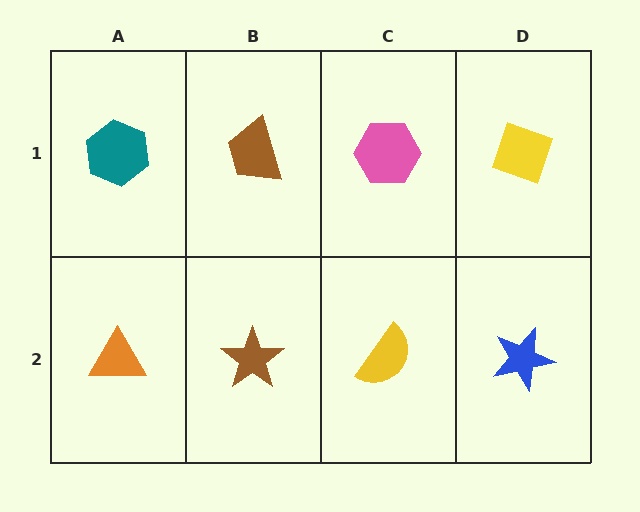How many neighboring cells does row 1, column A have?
2.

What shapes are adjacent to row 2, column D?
A yellow diamond (row 1, column D), a yellow semicircle (row 2, column C).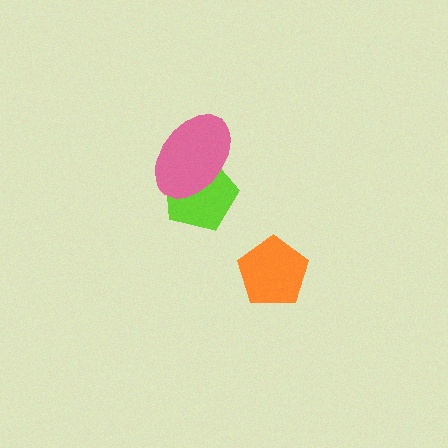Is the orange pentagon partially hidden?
No, no other shape covers it.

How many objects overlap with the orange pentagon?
0 objects overlap with the orange pentagon.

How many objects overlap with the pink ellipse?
1 object overlaps with the pink ellipse.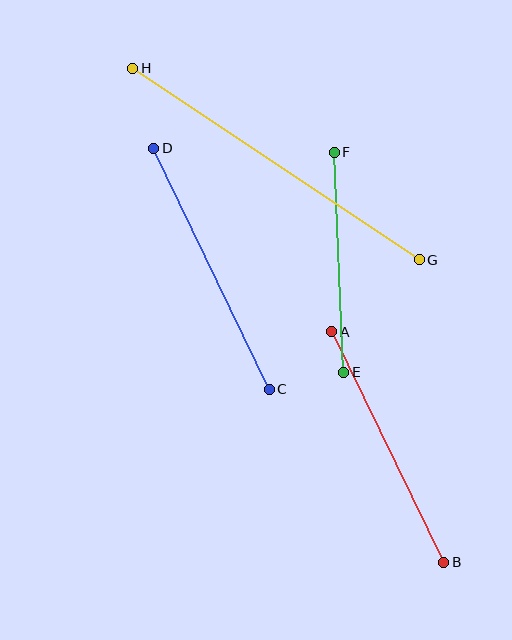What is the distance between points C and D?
The distance is approximately 267 pixels.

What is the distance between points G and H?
The distance is approximately 345 pixels.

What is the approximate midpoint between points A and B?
The midpoint is at approximately (388, 447) pixels.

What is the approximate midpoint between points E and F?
The midpoint is at approximately (339, 262) pixels.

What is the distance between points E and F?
The distance is approximately 220 pixels.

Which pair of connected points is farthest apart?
Points G and H are farthest apart.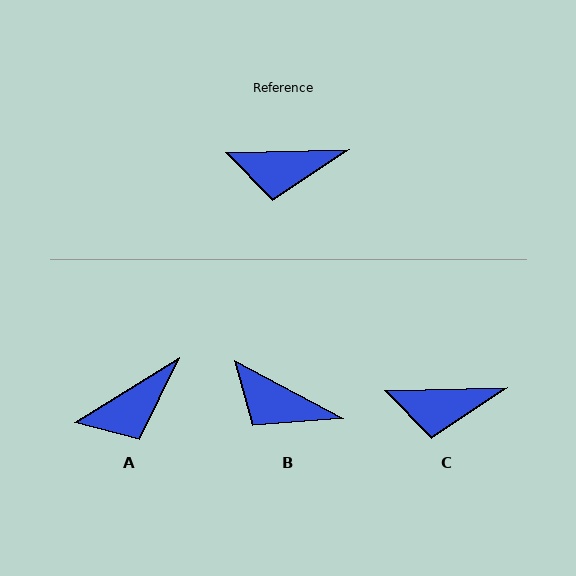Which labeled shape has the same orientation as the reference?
C.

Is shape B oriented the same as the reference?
No, it is off by about 29 degrees.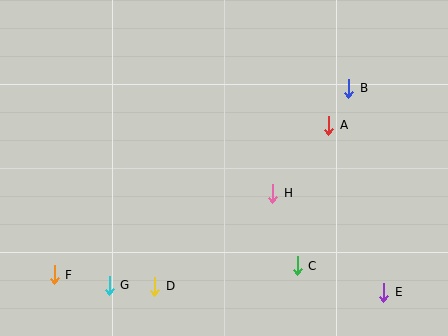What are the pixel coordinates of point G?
Point G is at (109, 285).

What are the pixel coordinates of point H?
Point H is at (273, 193).